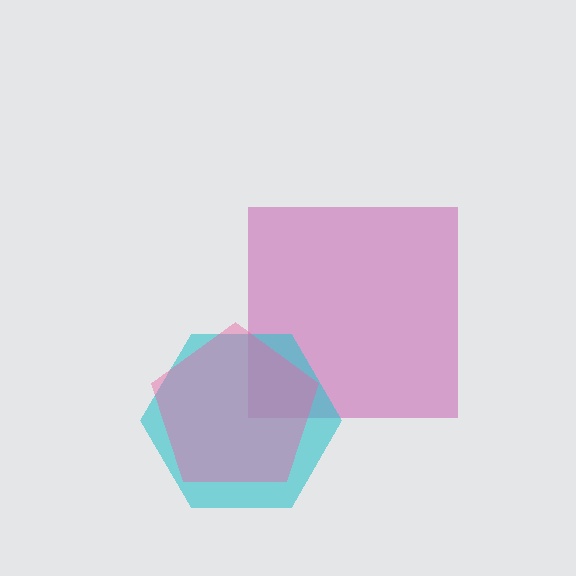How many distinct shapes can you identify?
There are 3 distinct shapes: a magenta square, a cyan hexagon, a pink pentagon.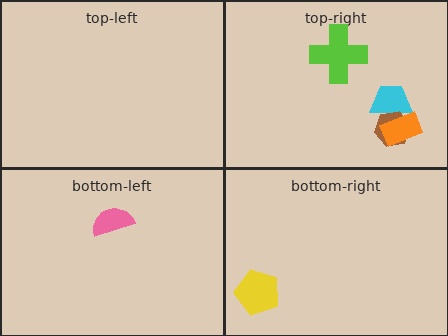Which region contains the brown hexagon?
The top-right region.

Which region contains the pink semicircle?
The bottom-left region.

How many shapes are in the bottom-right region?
1.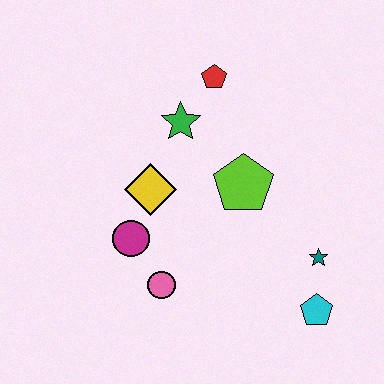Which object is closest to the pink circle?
The magenta circle is closest to the pink circle.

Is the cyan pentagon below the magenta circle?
Yes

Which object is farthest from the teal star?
The red pentagon is farthest from the teal star.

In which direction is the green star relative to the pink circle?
The green star is above the pink circle.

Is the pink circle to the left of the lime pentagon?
Yes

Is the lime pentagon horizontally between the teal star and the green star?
Yes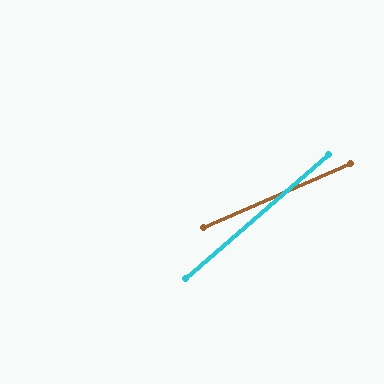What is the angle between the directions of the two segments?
Approximately 17 degrees.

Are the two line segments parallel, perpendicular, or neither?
Neither parallel nor perpendicular — they differ by about 17°.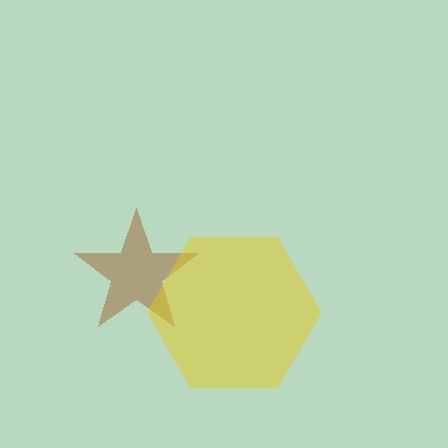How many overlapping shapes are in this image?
There are 2 overlapping shapes in the image.